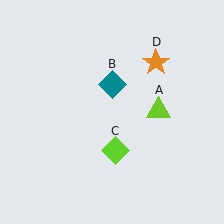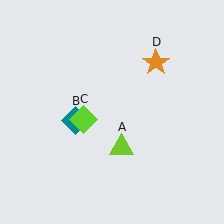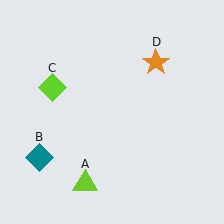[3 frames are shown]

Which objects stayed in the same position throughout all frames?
Orange star (object D) remained stationary.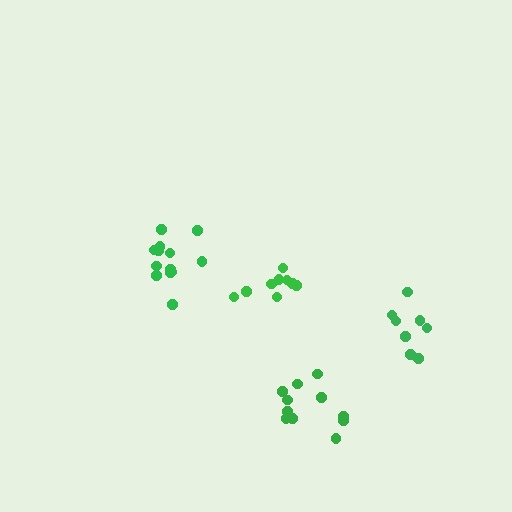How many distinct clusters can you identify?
There are 4 distinct clusters.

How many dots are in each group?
Group 1: 13 dots, Group 2: 8 dots, Group 3: 9 dots, Group 4: 11 dots (41 total).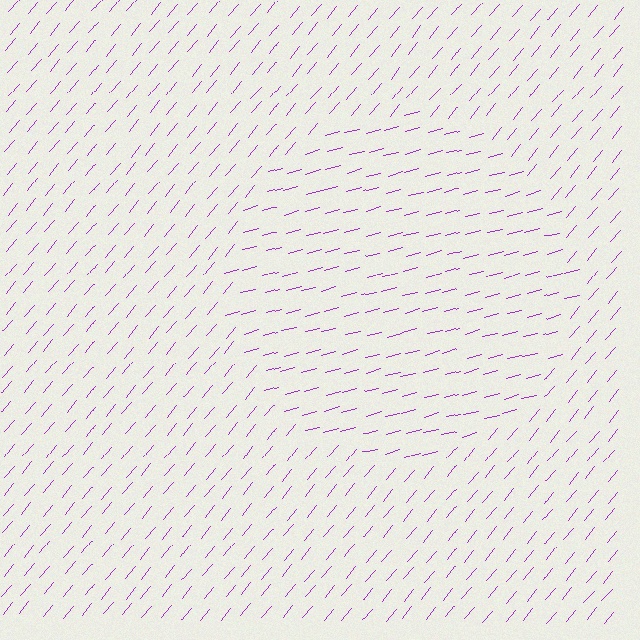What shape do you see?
I see a circle.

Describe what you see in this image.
The image is filled with small purple line segments. A circle region in the image has lines oriented differently from the surrounding lines, creating a visible texture boundary.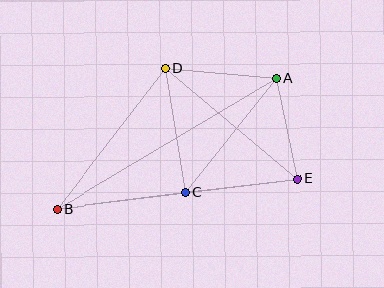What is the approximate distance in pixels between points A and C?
The distance between A and C is approximately 146 pixels.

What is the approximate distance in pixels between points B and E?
The distance between B and E is approximately 242 pixels.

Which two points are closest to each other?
Points A and E are closest to each other.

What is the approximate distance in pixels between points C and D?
The distance between C and D is approximately 126 pixels.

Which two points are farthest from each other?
Points A and B are farthest from each other.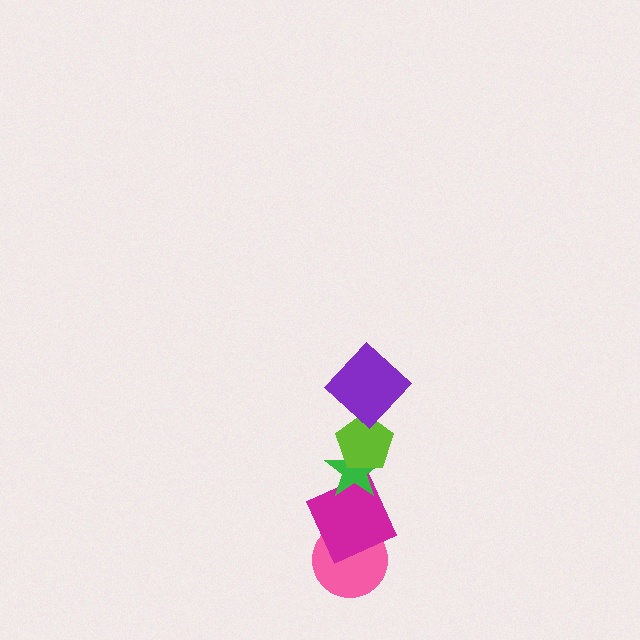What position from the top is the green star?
The green star is 3rd from the top.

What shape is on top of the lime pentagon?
The purple diamond is on top of the lime pentagon.